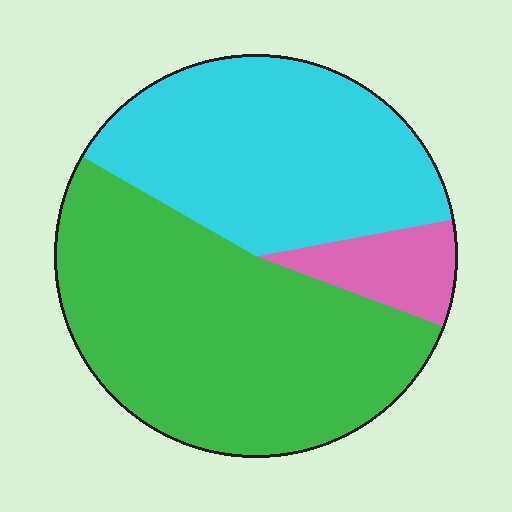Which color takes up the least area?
Pink, at roughly 10%.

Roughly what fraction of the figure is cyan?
Cyan takes up about two fifths (2/5) of the figure.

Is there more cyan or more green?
Green.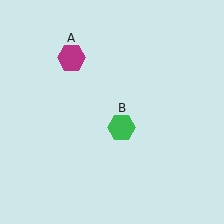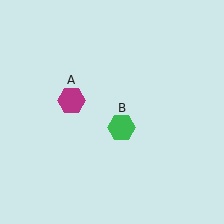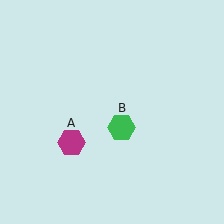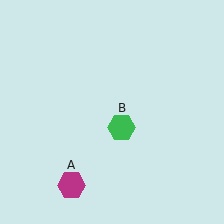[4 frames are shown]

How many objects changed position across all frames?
1 object changed position: magenta hexagon (object A).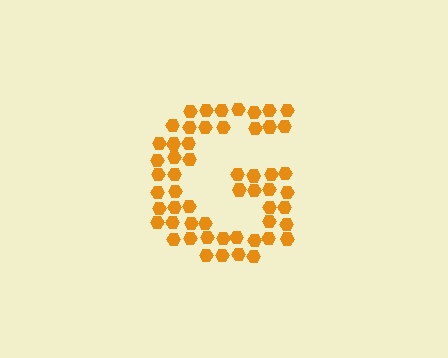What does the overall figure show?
The overall figure shows the letter G.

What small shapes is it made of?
It is made of small hexagons.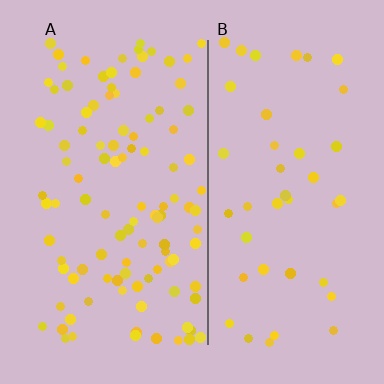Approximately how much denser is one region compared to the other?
Approximately 2.5× — region A over region B.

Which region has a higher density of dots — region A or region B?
A (the left).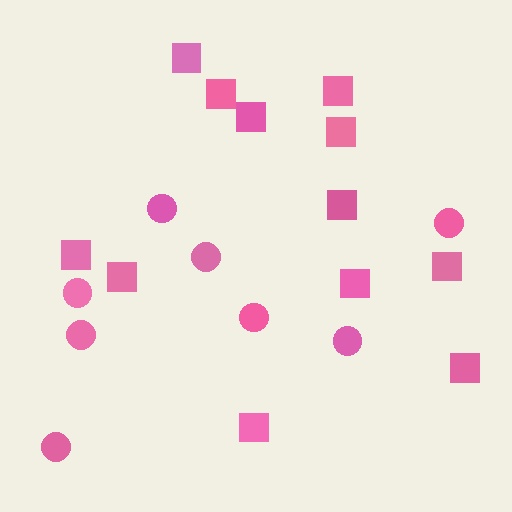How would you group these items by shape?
There are 2 groups: one group of squares (12) and one group of circles (8).